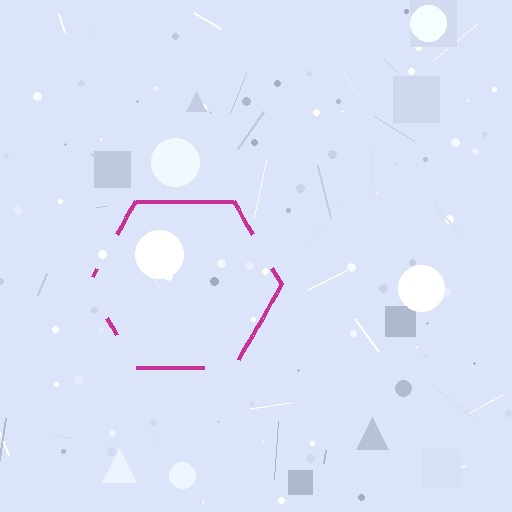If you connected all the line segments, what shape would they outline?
They would outline a hexagon.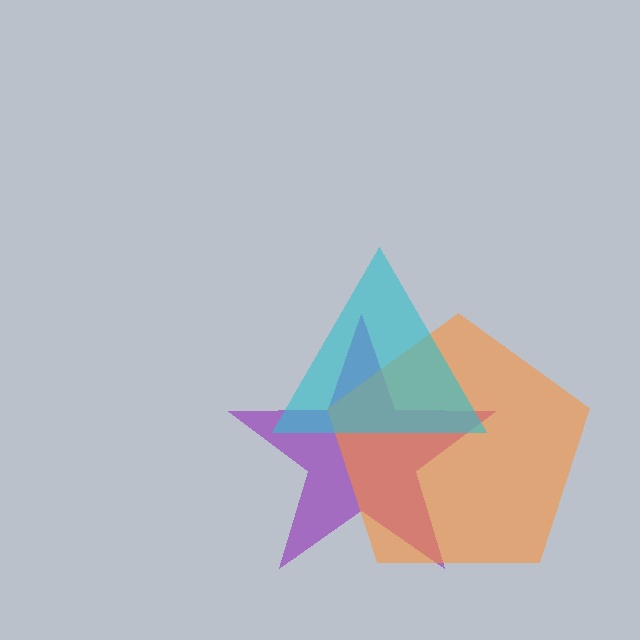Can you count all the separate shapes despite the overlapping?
Yes, there are 3 separate shapes.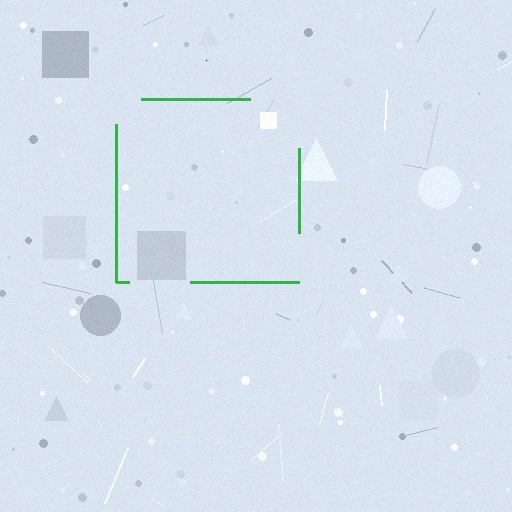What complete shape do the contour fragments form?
The contour fragments form a square.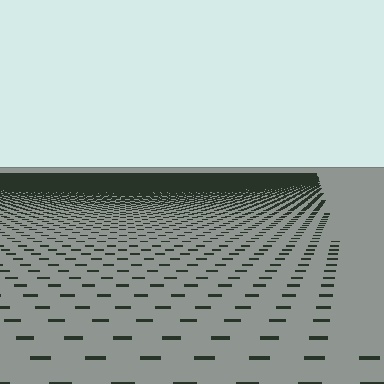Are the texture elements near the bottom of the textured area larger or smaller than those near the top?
Larger. Near the bottom, elements are closer to the viewer and appear at a bigger on-screen size.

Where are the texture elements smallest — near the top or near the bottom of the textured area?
Near the top.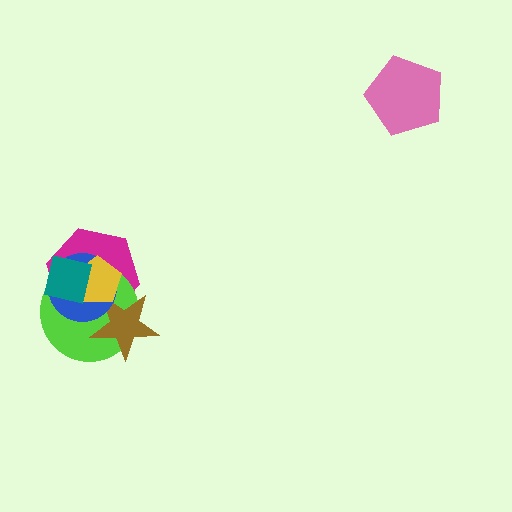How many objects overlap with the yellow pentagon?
5 objects overlap with the yellow pentagon.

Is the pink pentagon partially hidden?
No, no other shape covers it.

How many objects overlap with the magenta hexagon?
5 objects overlap with the magenta hexagon.